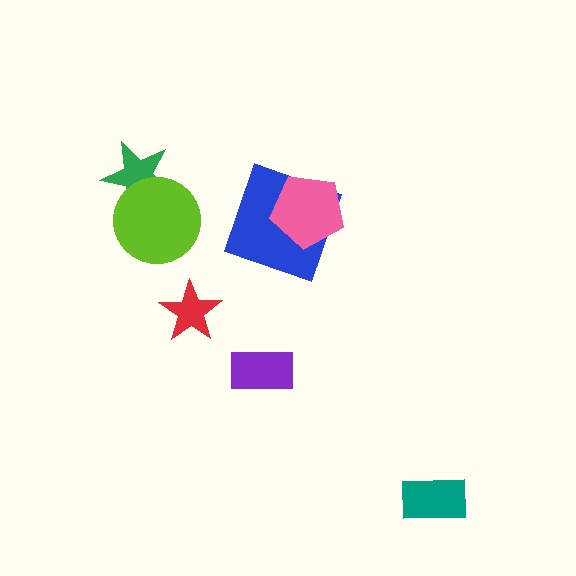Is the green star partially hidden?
Yes, it is partially covered by another shape.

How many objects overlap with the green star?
1 object overlaps with the green star.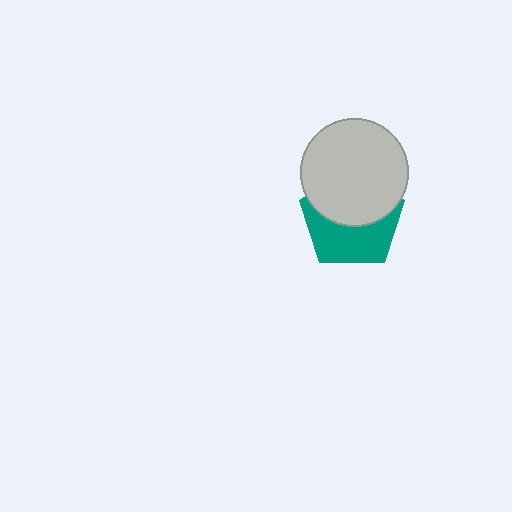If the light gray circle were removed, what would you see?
You would see the complete teal pentagon.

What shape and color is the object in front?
The object in front is a light gray circle.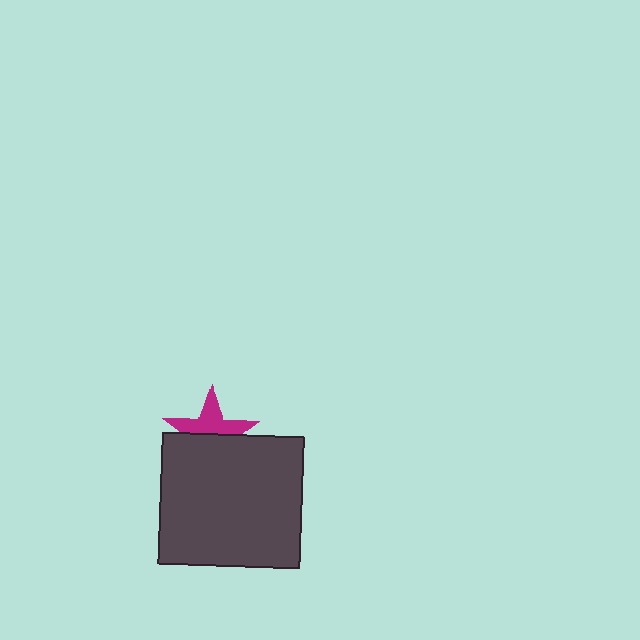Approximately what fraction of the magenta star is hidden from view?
Roughly 50% of the magenta star is hidden behind the dark gray rectangle.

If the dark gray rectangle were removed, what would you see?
You would see the complete magenta star.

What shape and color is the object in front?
The object in front is a dark gray rectangle.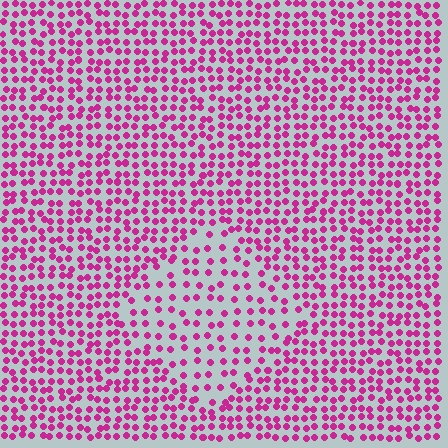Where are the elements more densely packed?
The elements are more densely packed outside the diamond boundary.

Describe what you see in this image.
The image contains small magenta elements arranged at two different densities. A diamond-shaped region is visible where the elements are less densely packed than the surrounding area.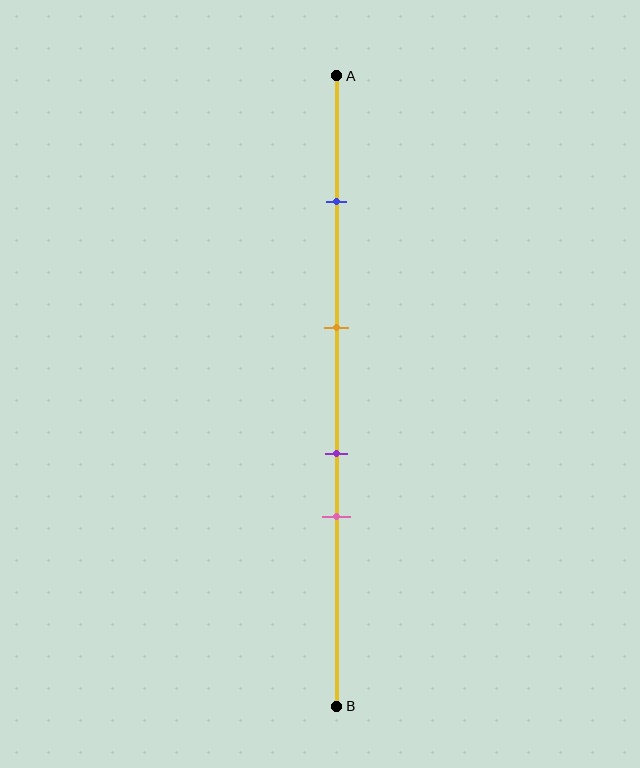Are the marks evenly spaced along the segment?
No, the marks are not evenly spaced.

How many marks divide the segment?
There are 4 marks dividing the segment.